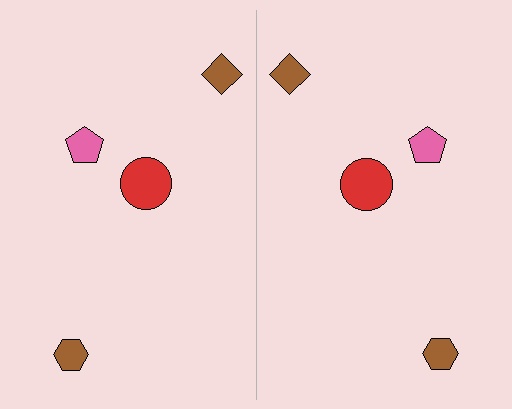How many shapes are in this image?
There are 8 shapes in this image.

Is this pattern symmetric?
Yes, this pattern has bilateral (reflection) symmetry.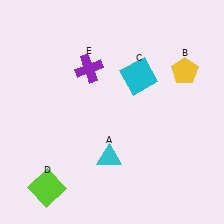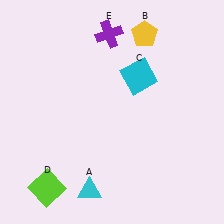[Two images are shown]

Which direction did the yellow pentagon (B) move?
The yellow pentagon (B) moved left.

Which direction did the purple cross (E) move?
The purple cross (E) moved up.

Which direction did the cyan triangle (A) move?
The cyan triangle (A) moved down.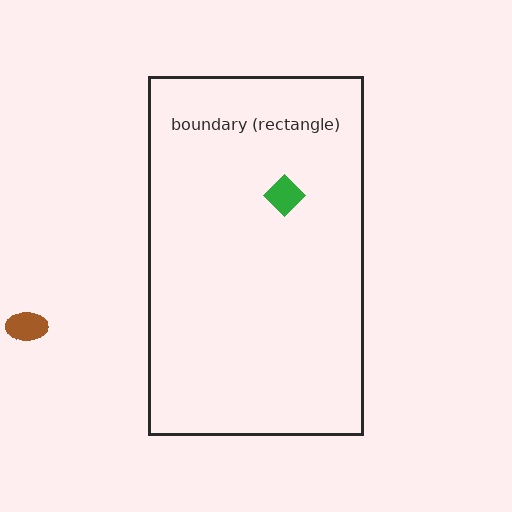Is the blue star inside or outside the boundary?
Outside.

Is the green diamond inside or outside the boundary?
Inside.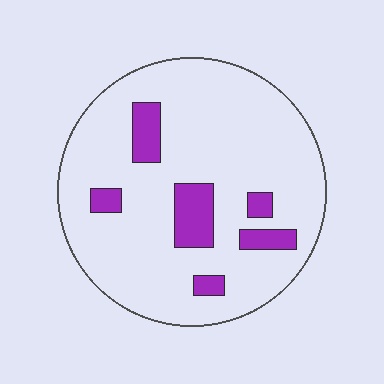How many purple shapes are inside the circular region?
6.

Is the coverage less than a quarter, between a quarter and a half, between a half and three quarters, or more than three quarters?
Less than a quarter.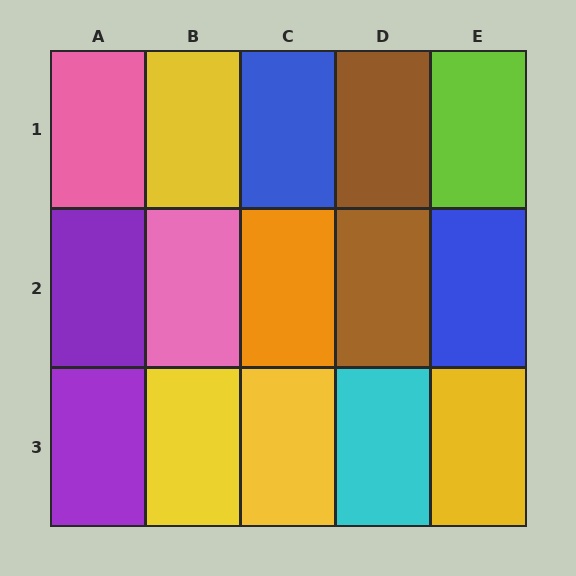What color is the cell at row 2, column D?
Brown.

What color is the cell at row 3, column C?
Yellow.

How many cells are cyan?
1 cell is cyan.